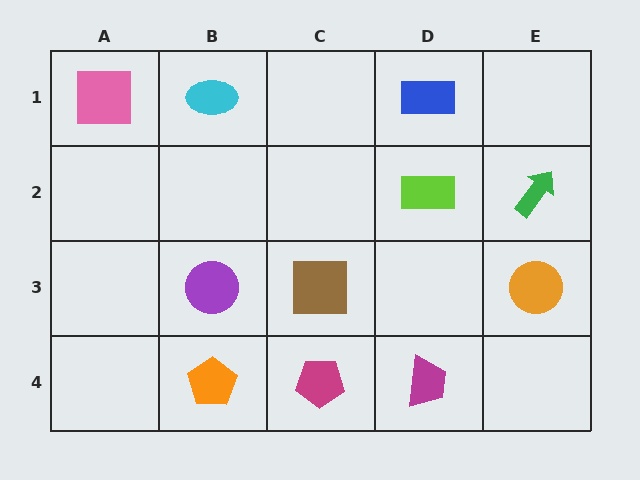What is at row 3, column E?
An orange circle.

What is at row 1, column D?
A blue rectangle.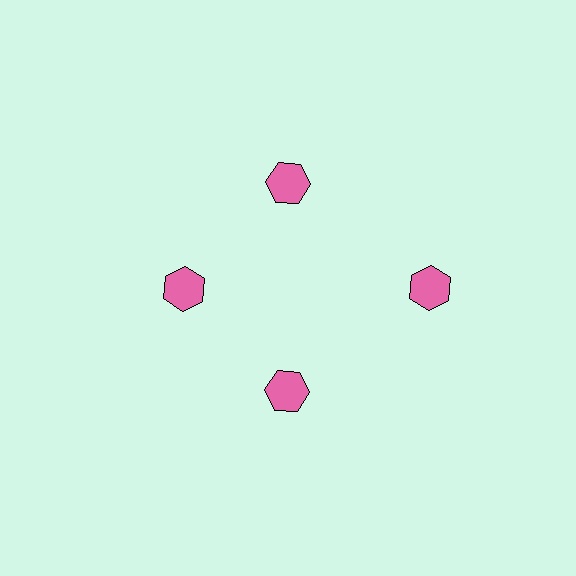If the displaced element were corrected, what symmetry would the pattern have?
It would have 4-fold rotational symmetry — the pattern would map onto itself every 90 degrees.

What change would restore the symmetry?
The symmetry would be restored by moving it inward, back onto the ring so that all 4 hexagons sit at equal angles and equal distance from the center.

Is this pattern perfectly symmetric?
No. The 4 pink hexagons are arranged in a ring, but one element near the 3 o'clock position is pushed outward from the center, breaking the 4-fold rotational symmetry.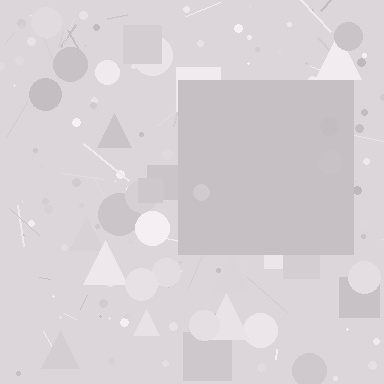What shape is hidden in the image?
A square is hidden in the image.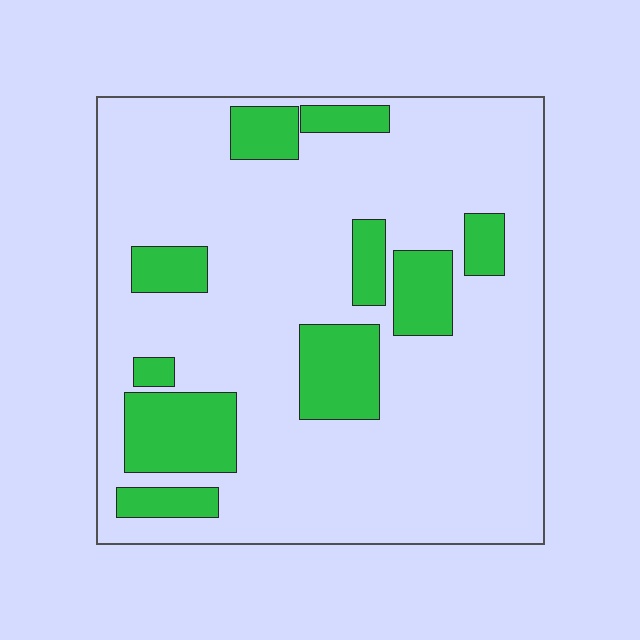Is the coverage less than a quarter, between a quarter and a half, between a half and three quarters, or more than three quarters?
Less than a quarter.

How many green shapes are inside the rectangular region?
10.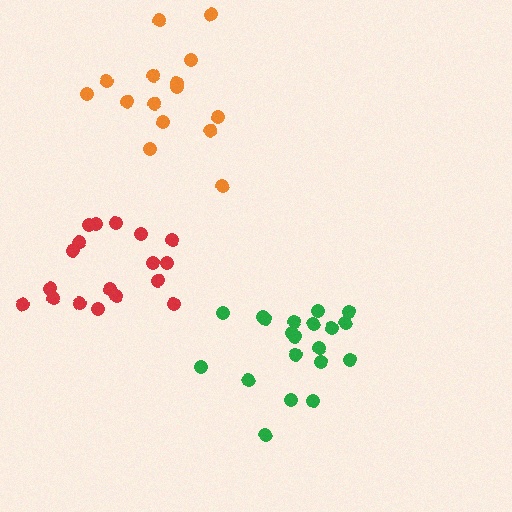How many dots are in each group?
Group 1: 20 dots, Group 2: 15 dots, Group 3: 18 dots (53 total).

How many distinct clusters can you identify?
There are 3 distinct clusters.